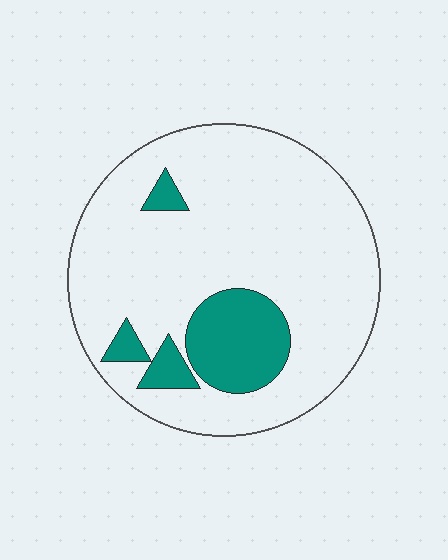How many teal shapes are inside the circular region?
4.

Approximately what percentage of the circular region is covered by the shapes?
Approximately 15%.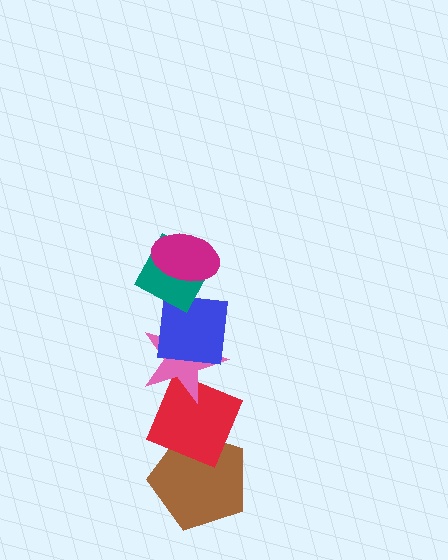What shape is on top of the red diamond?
The pink star is on top of the red diamond.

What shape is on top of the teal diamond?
The magenta ellipse is on top of the teal diamond.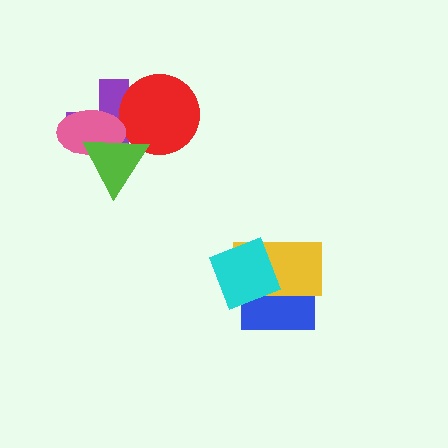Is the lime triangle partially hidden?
No, no other shape covers it.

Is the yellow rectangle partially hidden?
Yes, it is partially covered by another shape.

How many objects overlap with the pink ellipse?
2 objects overlap with the pink ellipse.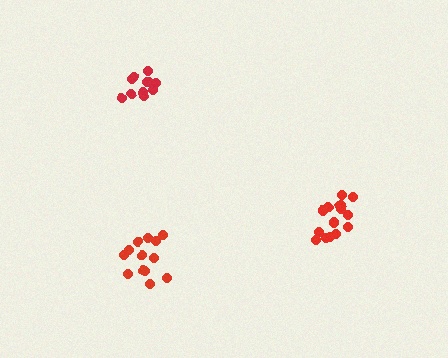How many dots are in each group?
Group 1: 13 dots, Group 2: 11 dots, Group 3: 15 dots (39 total).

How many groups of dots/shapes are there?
There are 3 groups.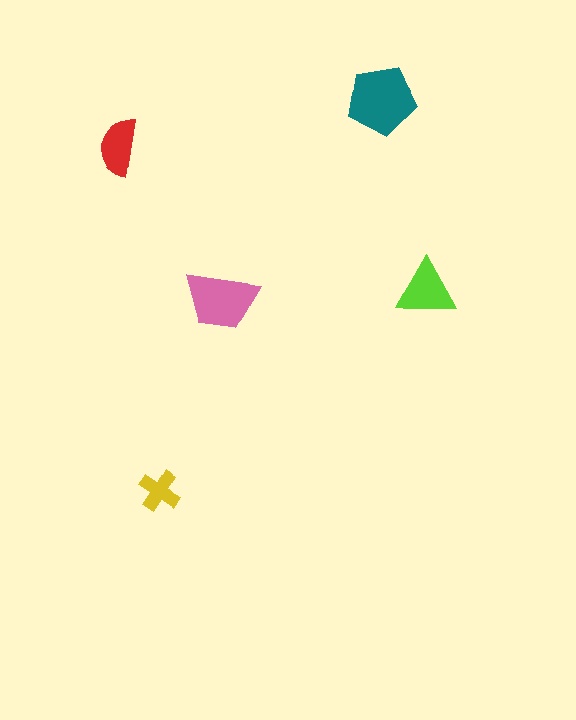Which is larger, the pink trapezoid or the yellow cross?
The pink trapezoid.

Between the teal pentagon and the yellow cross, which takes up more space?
The teal pentagon.